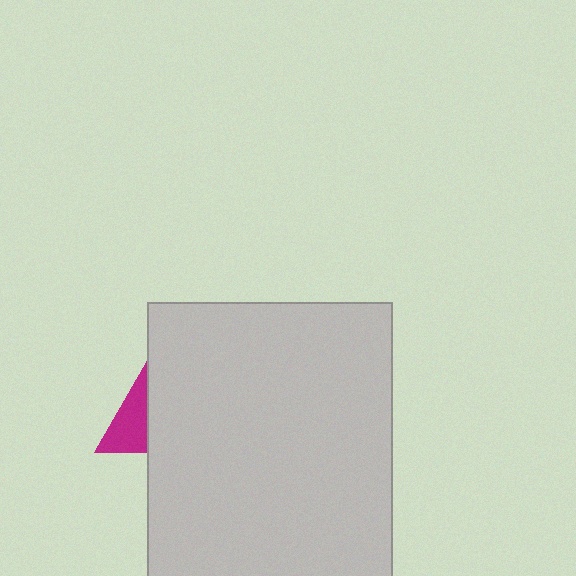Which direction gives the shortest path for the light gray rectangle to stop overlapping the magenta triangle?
Moving right gives the shortest separation.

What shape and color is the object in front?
The object in front is a light gray rectangle.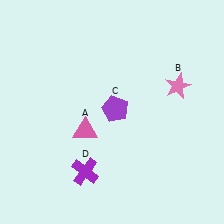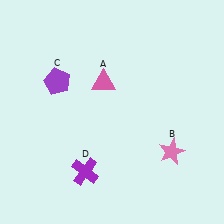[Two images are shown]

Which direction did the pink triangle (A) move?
The pink triangle (A) moved up.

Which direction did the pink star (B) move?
The pink star (B) moved down.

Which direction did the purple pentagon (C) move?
The purple pentagon (C) moved left.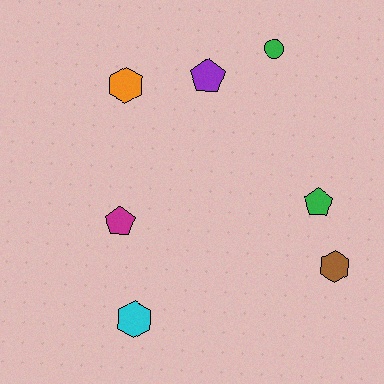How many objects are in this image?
There are 7 objects.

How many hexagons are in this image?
There are 3 hexagons.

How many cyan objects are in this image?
There is 1 cyan object.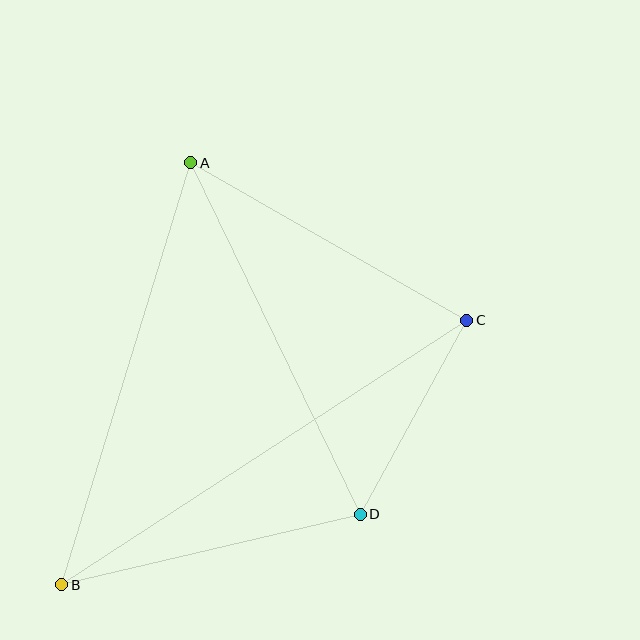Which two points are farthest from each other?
Points B and C are farthest from each other.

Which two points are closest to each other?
Points C and D are closest to each other.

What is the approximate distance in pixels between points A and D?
The distance between A and D is approximately 390 pixels.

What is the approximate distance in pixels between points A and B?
The distance between A and B is approximately 441 pixels.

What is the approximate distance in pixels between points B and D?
The distance between B and D is approximately 307 pixels.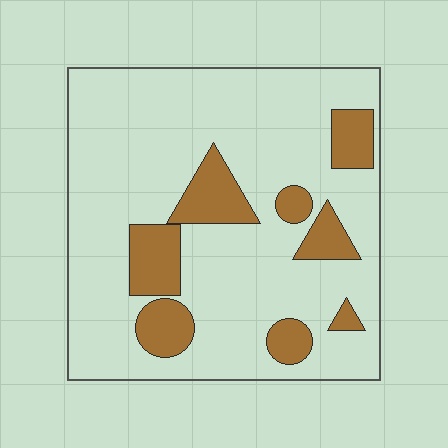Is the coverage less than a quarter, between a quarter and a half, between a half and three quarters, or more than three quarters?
Less than a quarter.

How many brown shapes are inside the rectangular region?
8.